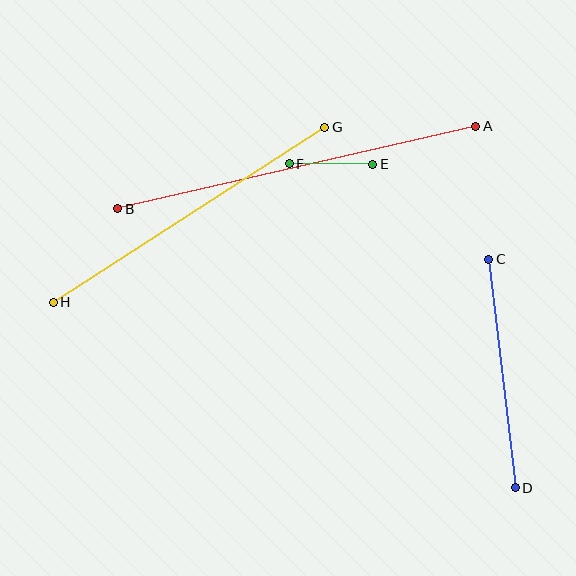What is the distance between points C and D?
The distance is approximately 230 pixels.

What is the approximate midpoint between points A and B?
The midpoint is at approximately (297, 167) pixels.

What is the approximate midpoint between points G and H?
The midpoint is at approximately (189, 215) pixels.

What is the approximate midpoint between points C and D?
The midpoint is at approximately (502, 373) pixels.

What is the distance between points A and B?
The distance is approximately 367 pixels.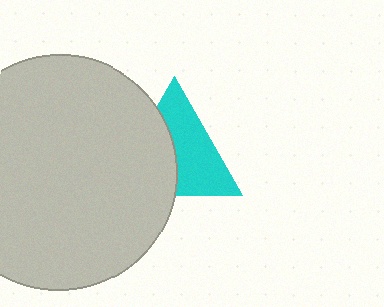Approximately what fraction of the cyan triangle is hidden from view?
Roughly 45% of the cyan triangle is hidden behind the light gray circle.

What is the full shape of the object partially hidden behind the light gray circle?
The partially hidden object is a cyan triangle.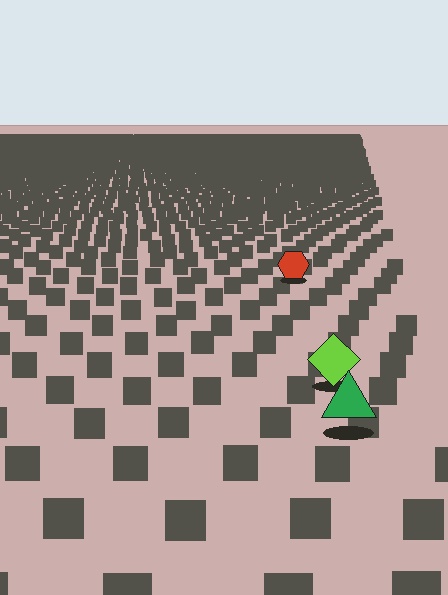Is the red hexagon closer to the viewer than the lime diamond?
No. The lime diamond is closer — you can tell from the texture gradient: the ground texture is coarser near it.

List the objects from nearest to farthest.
From nearest to farthest: the green triangle, the lime diamond, the red hexagon.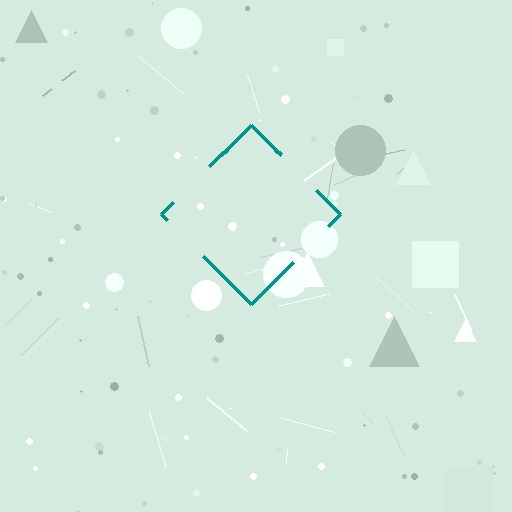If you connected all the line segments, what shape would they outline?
They would outline a diamond.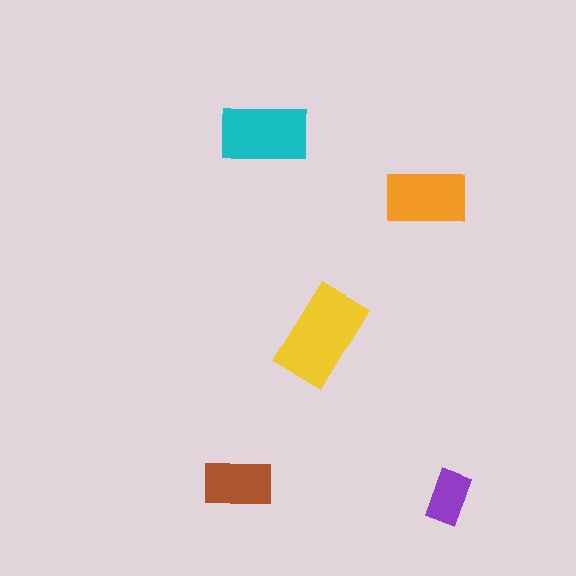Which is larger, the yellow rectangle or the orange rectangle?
The yellow one.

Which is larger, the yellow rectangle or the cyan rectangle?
The yellow one.